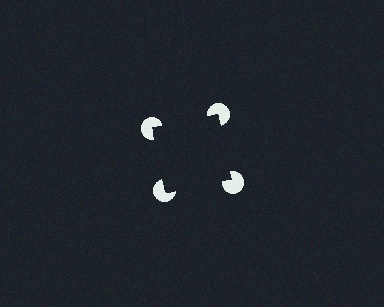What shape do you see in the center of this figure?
An illusory square — its edges are inferred from the aligned wedge cuts in the pac-man discs, not physically drawn.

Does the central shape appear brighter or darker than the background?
It typically appears slightly darker than the background, even though no actual brightness change is drawn.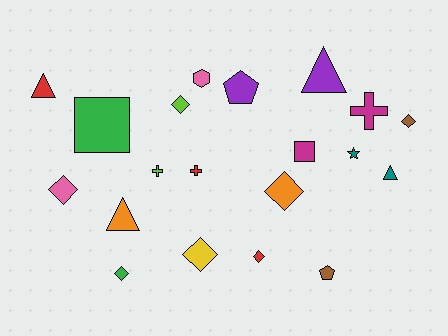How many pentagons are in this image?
There are 2 pentagons.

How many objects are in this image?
There are 20 objects.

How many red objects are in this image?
There are 3 red objects.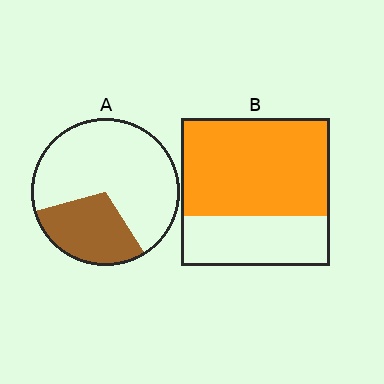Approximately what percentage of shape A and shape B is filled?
A is approximately 30% and B is approximately 65%.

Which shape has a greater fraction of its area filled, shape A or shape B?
Shape B.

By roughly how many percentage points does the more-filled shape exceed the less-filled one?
By roughly 35 percentage points (B over A).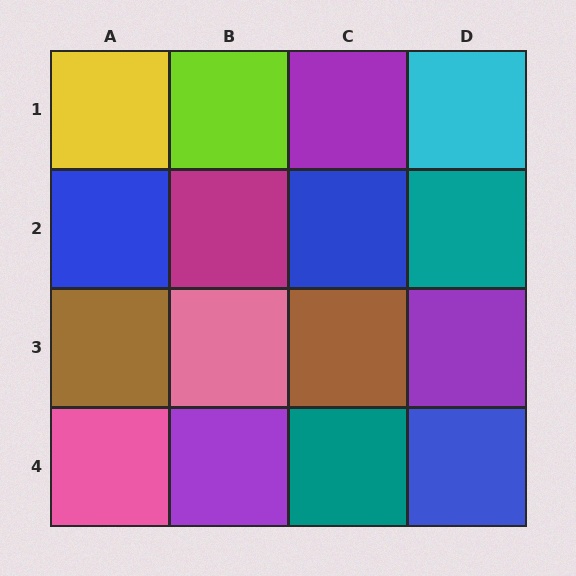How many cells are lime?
1 cell is lime.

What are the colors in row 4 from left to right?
Pink, purple, teal, blue.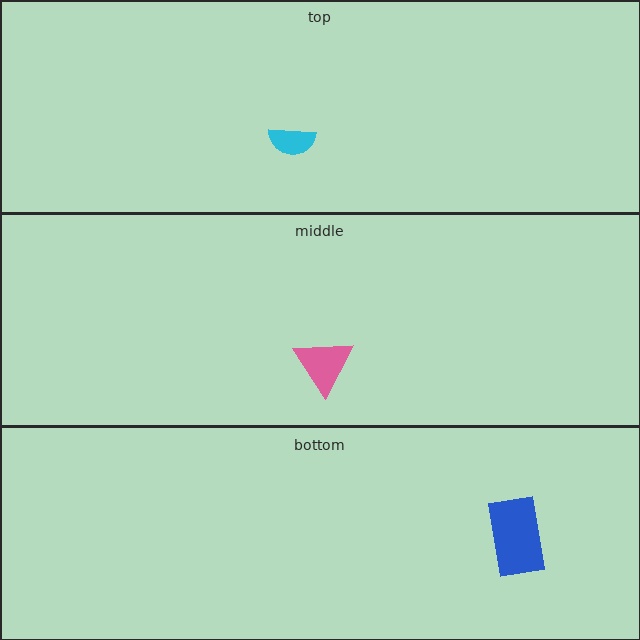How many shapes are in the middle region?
1.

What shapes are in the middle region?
The pink triangle.